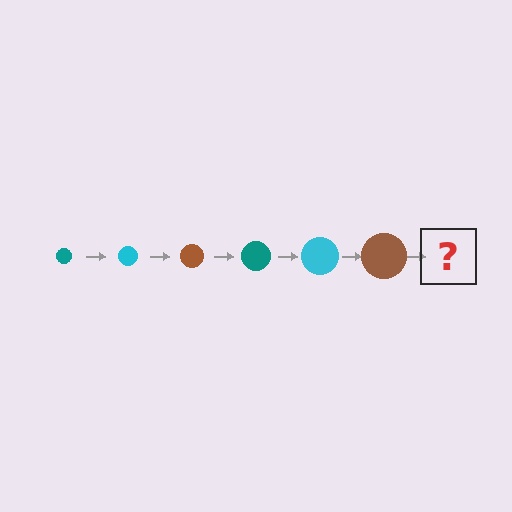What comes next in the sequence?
The next element should be a teal circle, larger than the previous one.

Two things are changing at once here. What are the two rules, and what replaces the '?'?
The two rules are that the circle grows larger each step and the color cycles through teal, cyan, and brown. The '?' should be a teal circle, larger than the previous one.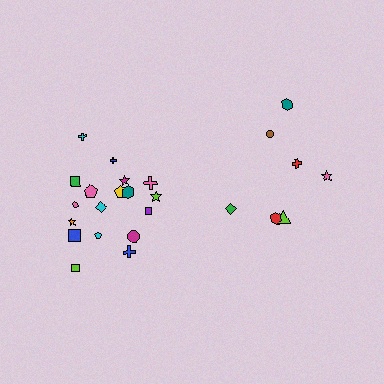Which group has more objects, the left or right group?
The left group.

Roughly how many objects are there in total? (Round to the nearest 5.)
Roughly 25 objects in total.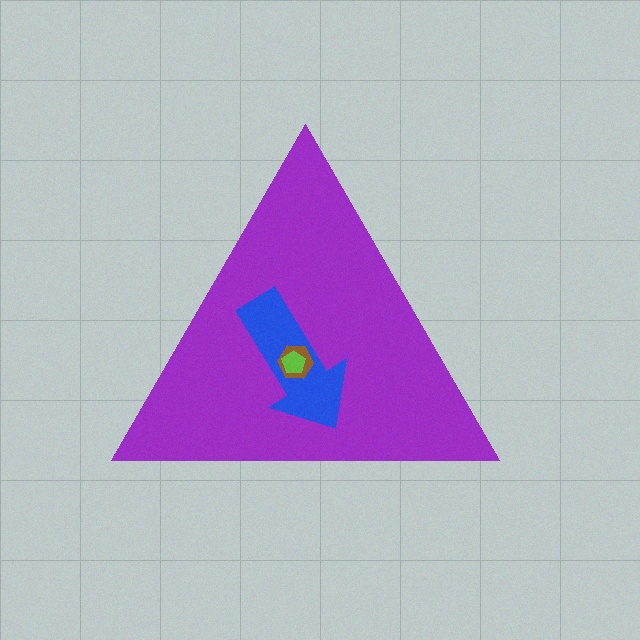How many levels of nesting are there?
4.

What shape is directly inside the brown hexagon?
The lime pentagon.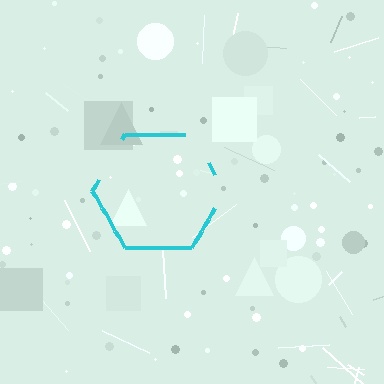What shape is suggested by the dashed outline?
The dashed outline suggests a hexagon.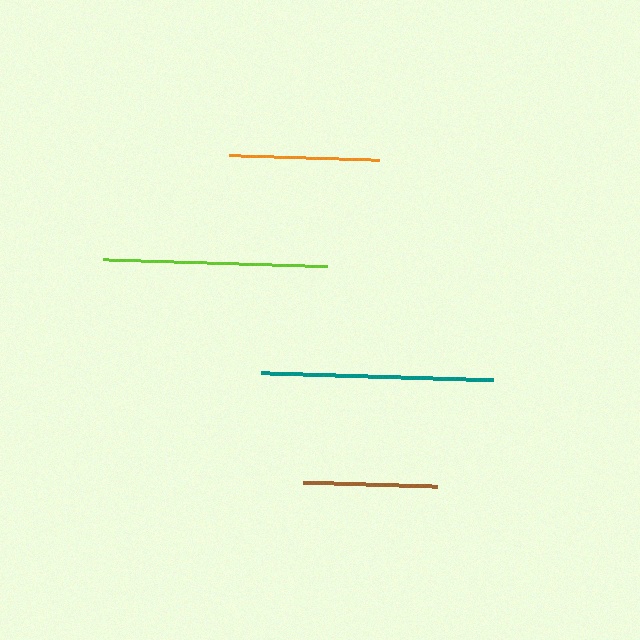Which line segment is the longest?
The teal line is the longest at approximately 232 pixels.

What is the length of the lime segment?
The lime segment is approximately 225 pixels long.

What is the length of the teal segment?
The teal segment is approximately 232 pixels long.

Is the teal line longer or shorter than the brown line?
The teal line is longer than the brown line.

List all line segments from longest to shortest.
From longest to shortest: teal, lime, orange, brown.